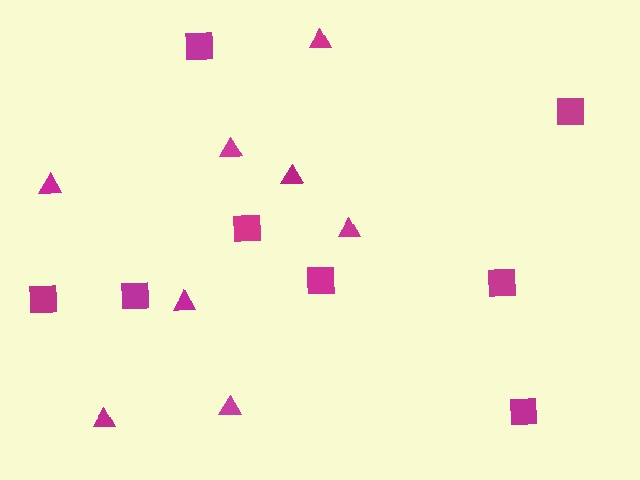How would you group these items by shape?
There are 2 groups: one group of squares (8) and one group of triangles (8).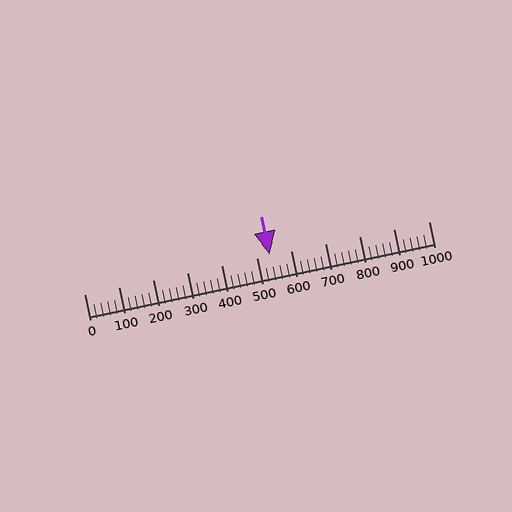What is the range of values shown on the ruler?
The ruler shows values from 0 to 1000.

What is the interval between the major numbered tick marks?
The major tick marks are spaced 100 units apart.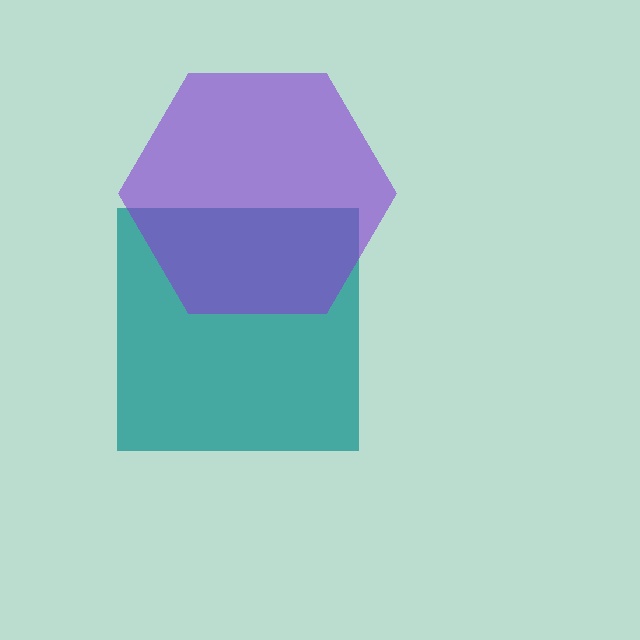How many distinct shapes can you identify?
There are 2 distinct shapes: a teal square, a purple hexagon.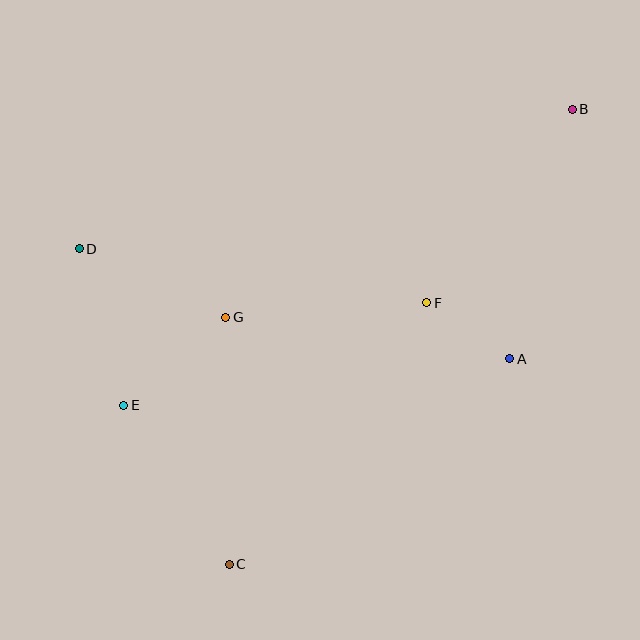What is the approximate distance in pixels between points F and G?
The distance between F and G is approximately 202 pixels.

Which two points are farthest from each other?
Points B and C are farthest from each other.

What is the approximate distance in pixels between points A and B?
The distance between A and B is approximately 258 pixels.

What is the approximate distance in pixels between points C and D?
The distance between C and D is approximately 350 pixels.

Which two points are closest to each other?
Points A and F are closest to each other.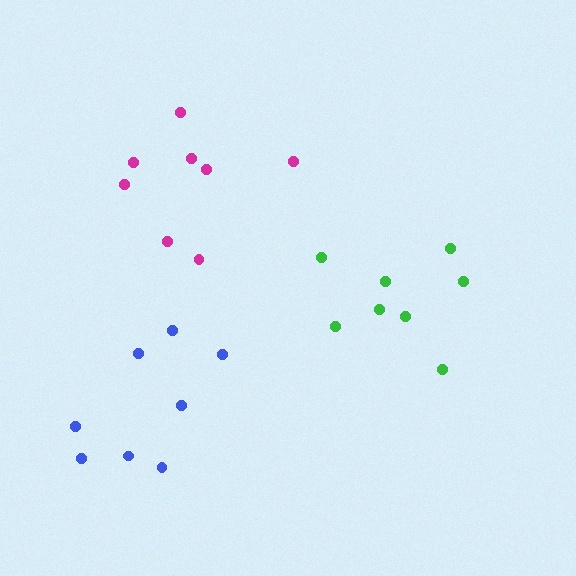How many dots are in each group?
Group 1: 8 dots, Group 2: 8 dots, Group 3: 8 dots (24 total).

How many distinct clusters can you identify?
There are 3 distinct clusters.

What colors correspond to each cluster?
The clusters are colored: blue, magenta, green.